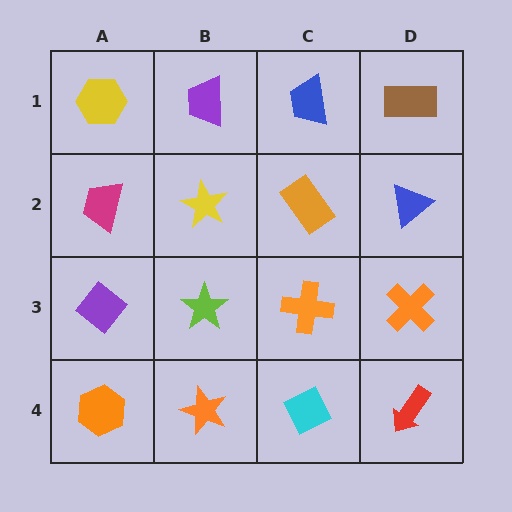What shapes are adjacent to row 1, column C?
An orange rectangle (row 2, column C), a purple trapezoid (row 1, column B), a brown rectangle (row 1, column D).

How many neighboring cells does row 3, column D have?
3.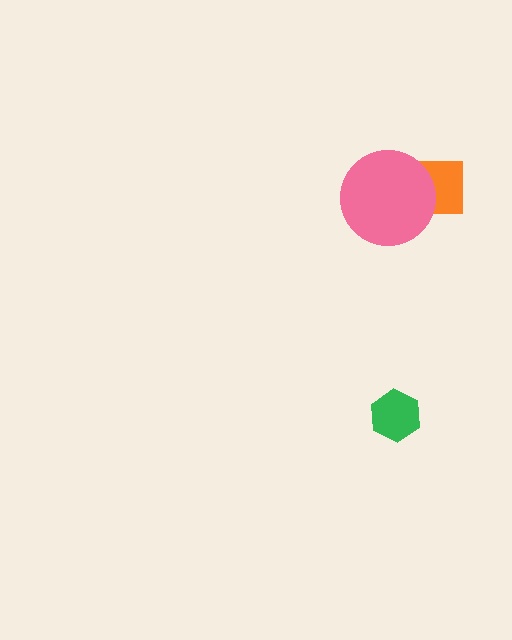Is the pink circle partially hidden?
No, no other shape covers it.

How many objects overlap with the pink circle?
1 object overlaps with the pink circle.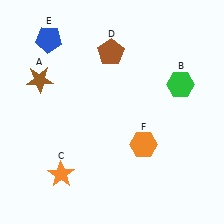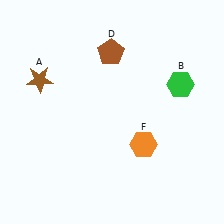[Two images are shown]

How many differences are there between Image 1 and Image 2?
There are 2 differences between the two images.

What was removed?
The blue pentagon (E), the orange star (C) were removed in Image 2.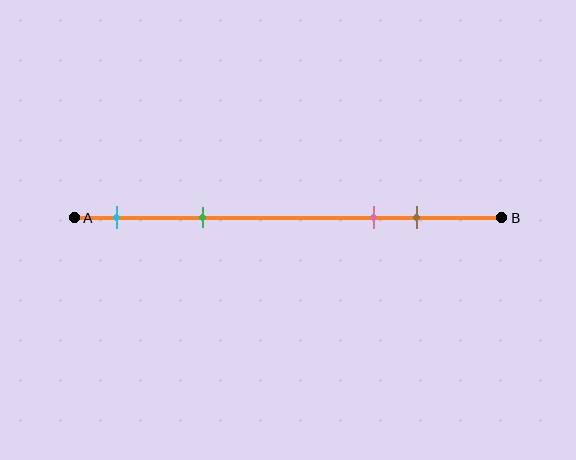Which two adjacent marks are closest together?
The pink and brown marks are the closest adjacent pair.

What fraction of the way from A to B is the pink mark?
The pink mark is approximately 70% (0.7) of the way from A to B.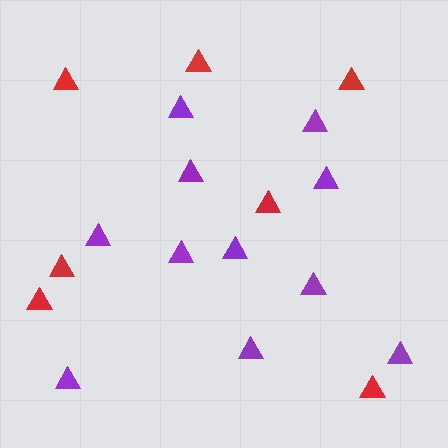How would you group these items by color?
There are 2 groups: one group of purple triangles (11) and one group of red triangles (7).